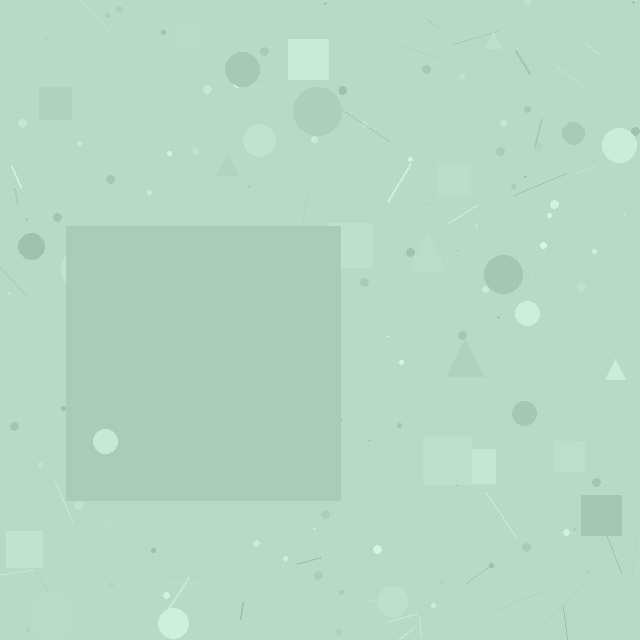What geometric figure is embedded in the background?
A square is embedded in the background.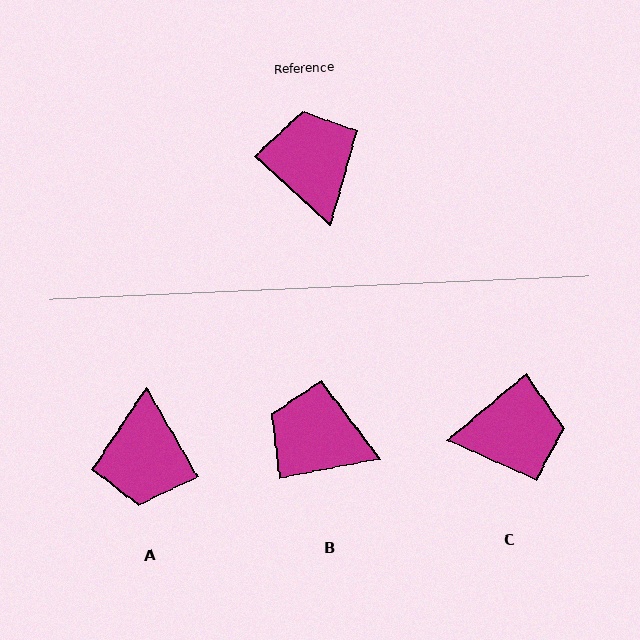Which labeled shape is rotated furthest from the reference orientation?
A, about 163 degrees away.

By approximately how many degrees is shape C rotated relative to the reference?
Approximately 98 degrees clockwise.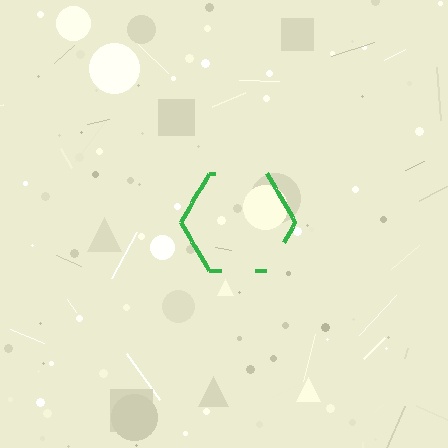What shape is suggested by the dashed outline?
The dashed outline suggests a hexagon.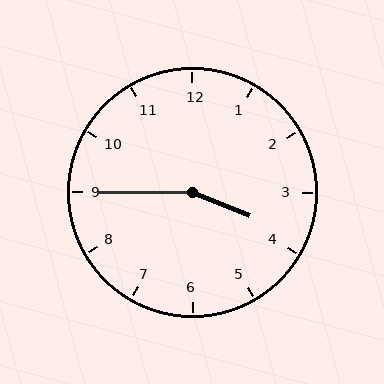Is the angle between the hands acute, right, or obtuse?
It is obtuse.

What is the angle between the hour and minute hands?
Approximately 158 degrees.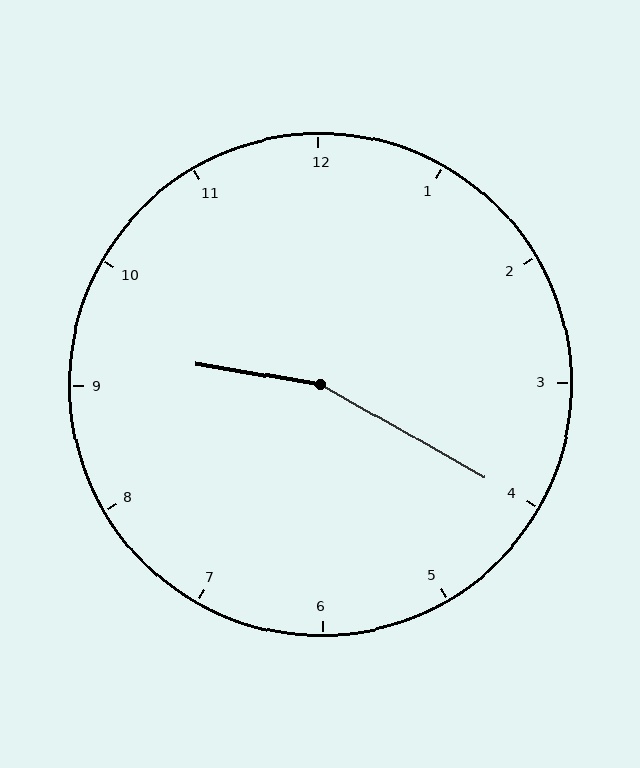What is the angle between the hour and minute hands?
Approximately 160 degrees.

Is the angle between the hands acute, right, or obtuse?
It is obtuse.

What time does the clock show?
9:20.